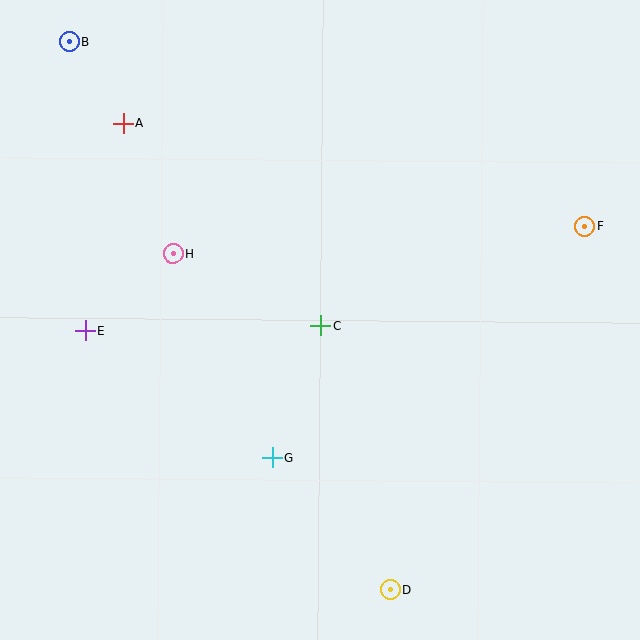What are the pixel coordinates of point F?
Point F is at (584, 226).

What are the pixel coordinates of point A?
Point A is at (123, 124).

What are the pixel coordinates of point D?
Point D is at (390, 589).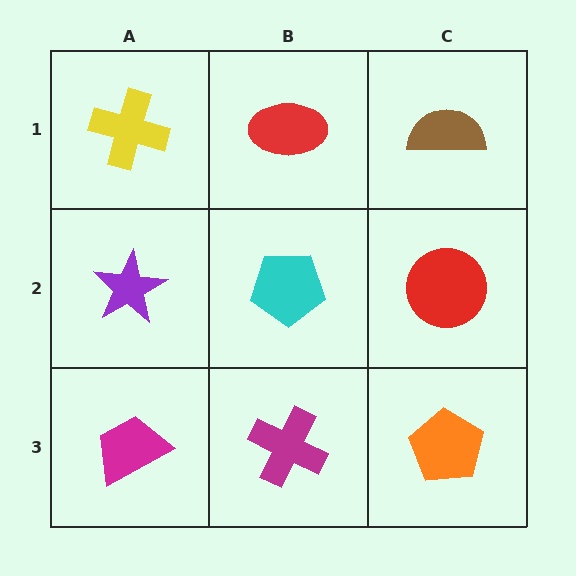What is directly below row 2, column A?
A magenta trapezoid.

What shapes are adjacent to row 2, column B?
A red ellipse (row 1, column B), a magenta cross (row 3, column B), a purple star (row 2, column A), a red circle (row 2, column C).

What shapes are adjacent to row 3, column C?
A red circle (row 2, column C), a magenta cross (row 3, column B).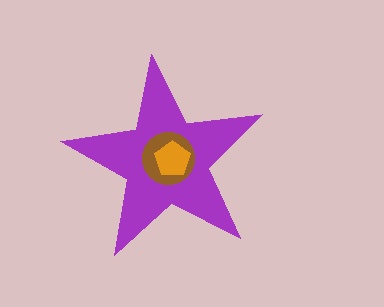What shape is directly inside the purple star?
The brown circle.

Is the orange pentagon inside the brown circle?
Yes.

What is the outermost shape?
The purple star.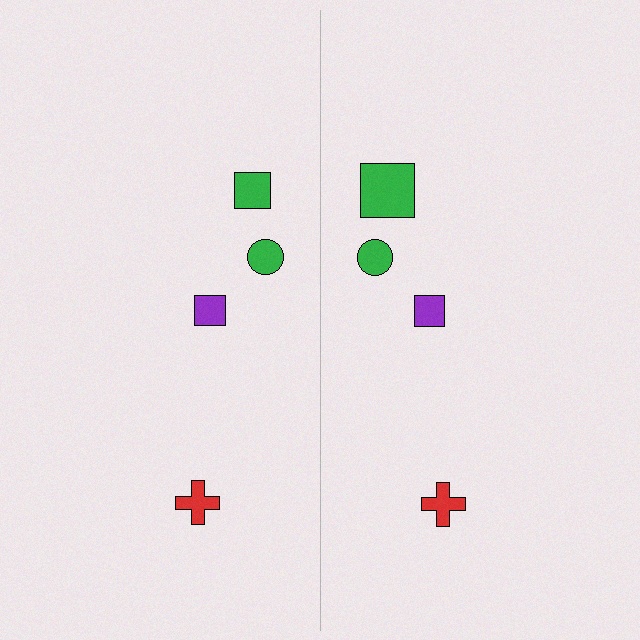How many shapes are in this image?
There are 8 shapes in this image.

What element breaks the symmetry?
The green square on the right side has a different size than its mirror counterpart.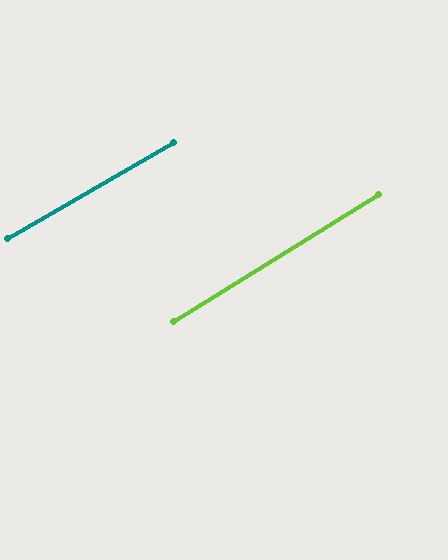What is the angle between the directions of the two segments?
Approximately 2 degrees.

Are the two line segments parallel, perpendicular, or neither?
Parallel — their directions differ by only 1.7°.